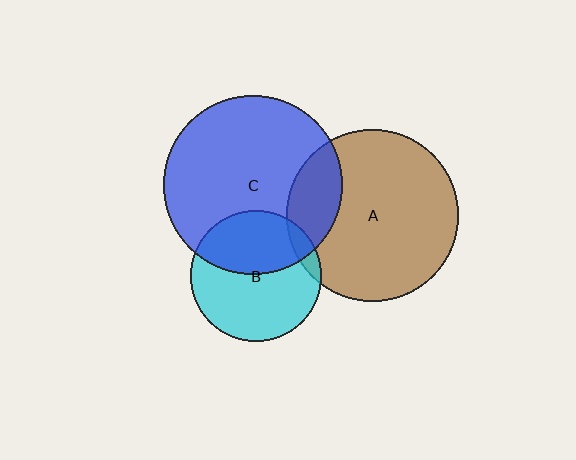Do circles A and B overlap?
Yes.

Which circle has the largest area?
Circle C (blue).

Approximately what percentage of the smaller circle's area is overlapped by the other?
Approximately 10%.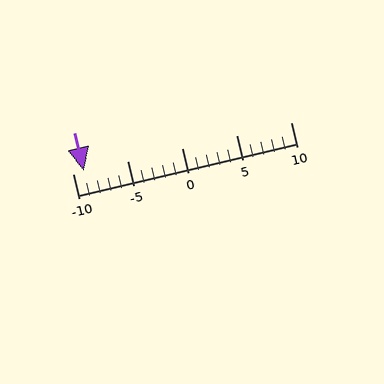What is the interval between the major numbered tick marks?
The major tick marks are spaced 5 units apart.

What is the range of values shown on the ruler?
The ruler shows values from -10 to 10.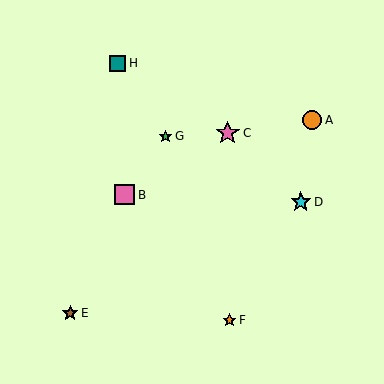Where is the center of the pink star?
The center of the pink star is at (228, 133).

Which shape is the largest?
The pink star (labeled C) is the largest.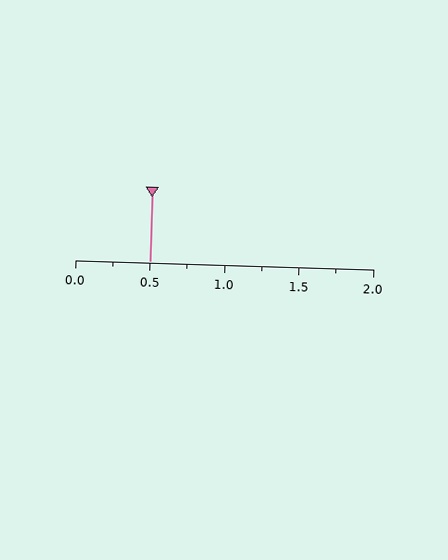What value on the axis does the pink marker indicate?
The marker indicates approximately 0.5.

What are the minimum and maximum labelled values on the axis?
The axis runs from 0.0 to 2.0.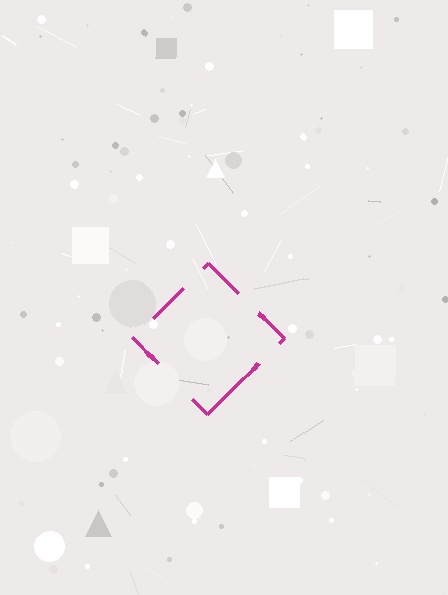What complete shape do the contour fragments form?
The contour fragments form a diamond.